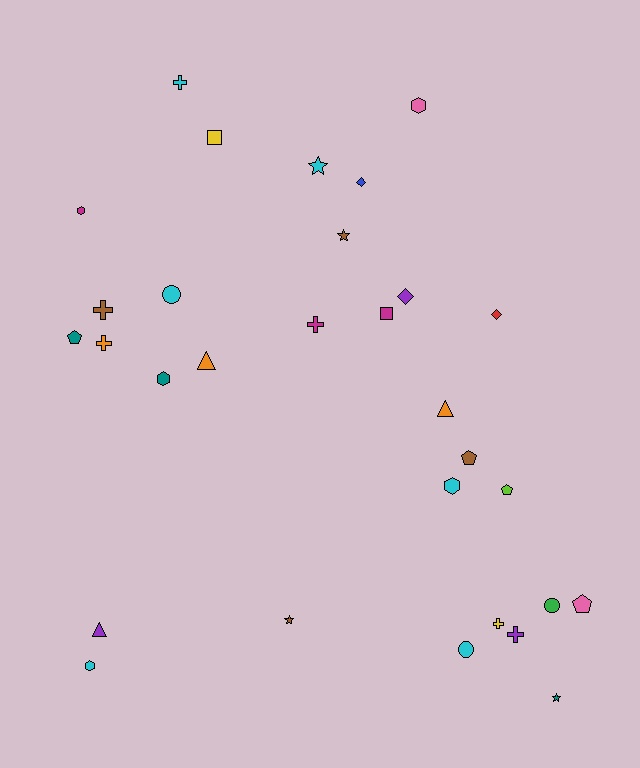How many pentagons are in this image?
There are 4 pentagons.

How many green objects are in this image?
There is 1 green object.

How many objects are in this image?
There are 30 objects.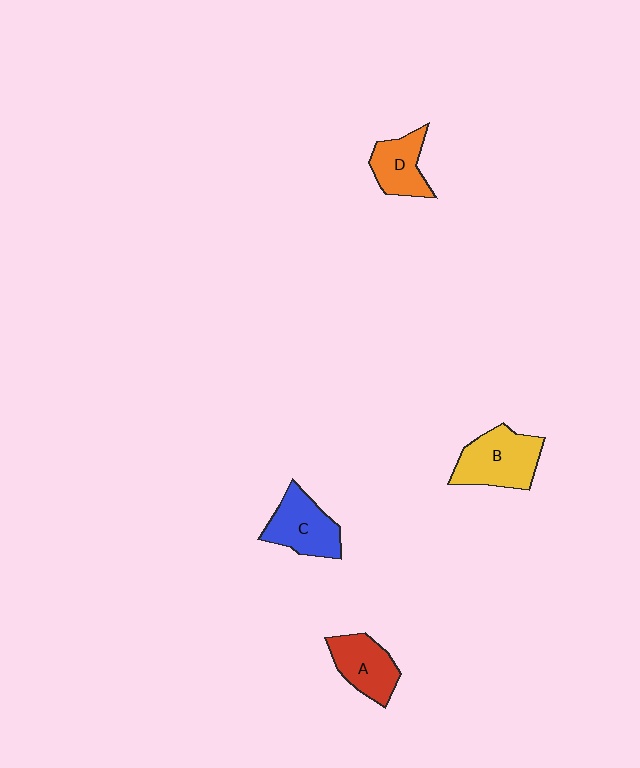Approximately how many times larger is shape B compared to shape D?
Approximately 1.4 times.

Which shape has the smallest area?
Shape D (orange).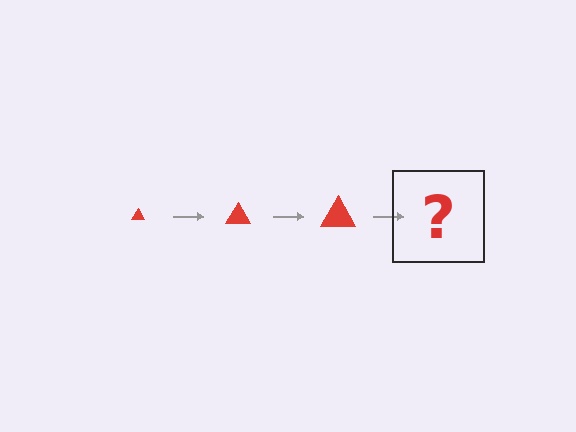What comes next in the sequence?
The next element should be a red triangle, larger than the previous one.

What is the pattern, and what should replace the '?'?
The pattern is that the triangle gets progressively larger each step. The '?' should be a red triangle, larger than the previous one.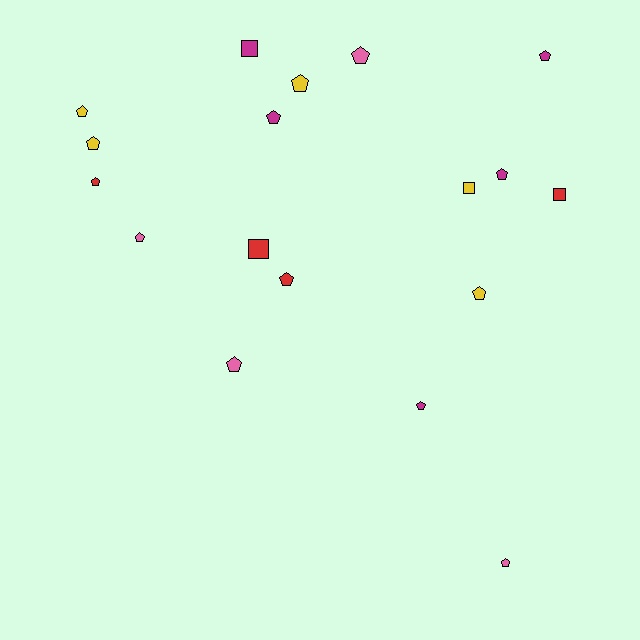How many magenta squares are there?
There is 1 magenta square.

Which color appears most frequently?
Yellow, with 5 objects.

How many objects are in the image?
There are 18 objects.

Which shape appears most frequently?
Pentagon, with 14 objects.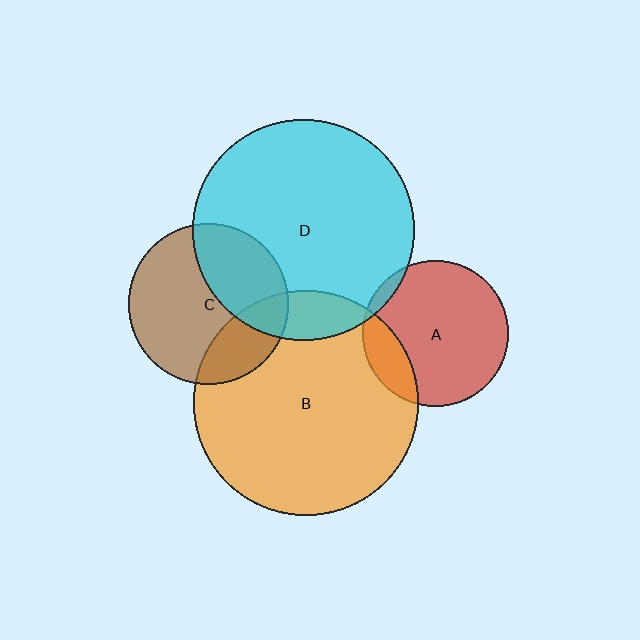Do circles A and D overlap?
Yes.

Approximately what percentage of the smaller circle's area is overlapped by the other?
Approximately 5%.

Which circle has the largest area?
Circle B (orange).